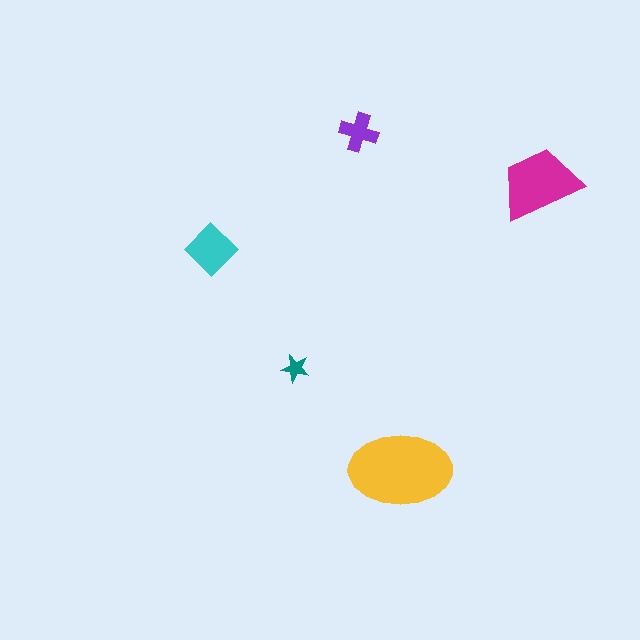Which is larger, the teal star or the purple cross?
The purple cross.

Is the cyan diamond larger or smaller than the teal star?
Larger.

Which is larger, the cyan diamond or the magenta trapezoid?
The magenta trapezoid.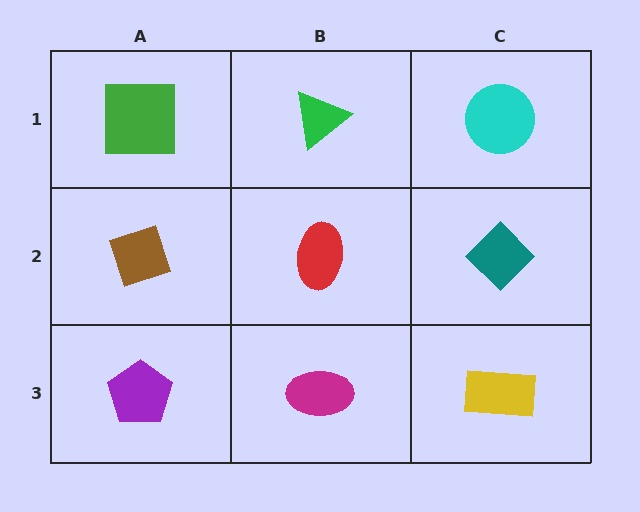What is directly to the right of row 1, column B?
A cyan circle.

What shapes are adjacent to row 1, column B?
A red ellipse (row 2, column B), a green square (row 1, column A), a cyan circle (row 1, column C).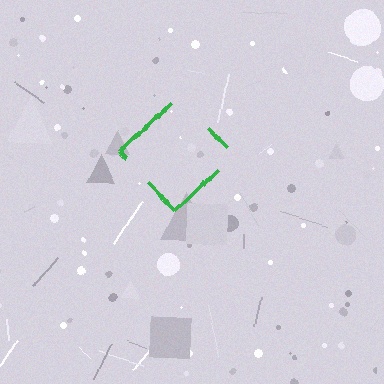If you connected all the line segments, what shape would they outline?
They would outline a diamond.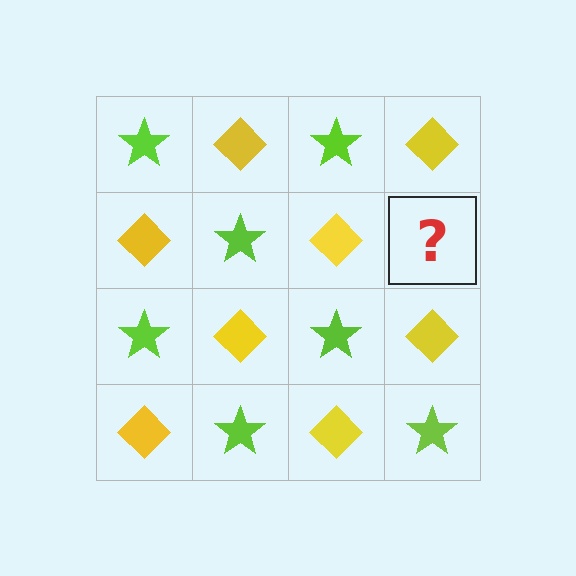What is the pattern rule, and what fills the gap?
The rule is that it alternates lime star and yellow diamond in a checkerboard pattern. The gap should be filled with a lime star.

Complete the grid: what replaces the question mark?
The question mark should be replaced with a lime star.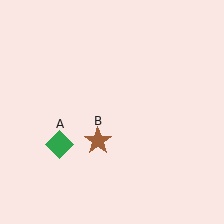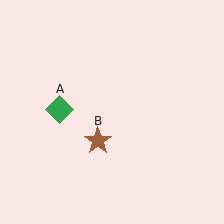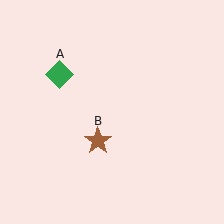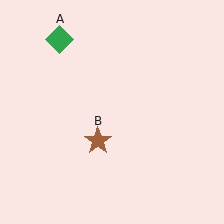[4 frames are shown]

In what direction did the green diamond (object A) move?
The green diamond (object A) moved up.